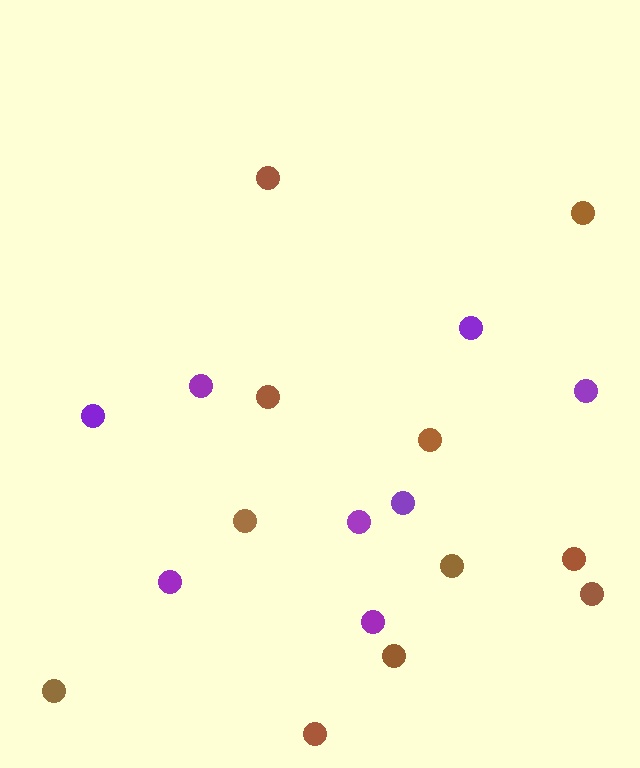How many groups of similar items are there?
There are 2 groups: one group of brown circles (11) and one group of purple circles (8).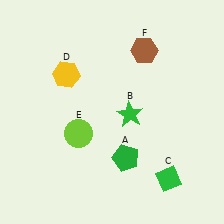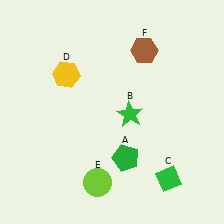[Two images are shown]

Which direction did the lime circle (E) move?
The lime circle (E) moved down.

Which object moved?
The lime circle (E) moved down.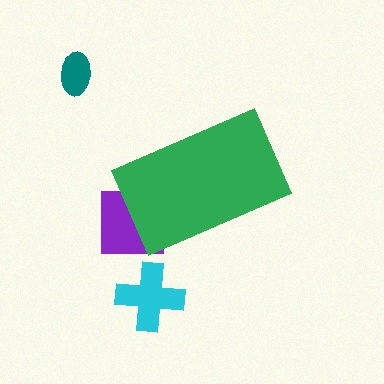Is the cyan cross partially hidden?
No, the cyan cross is fully visible.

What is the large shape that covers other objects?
A green rectangle.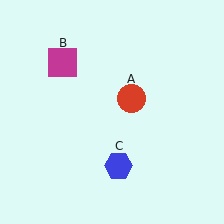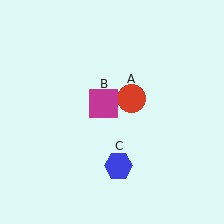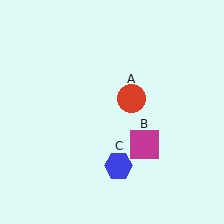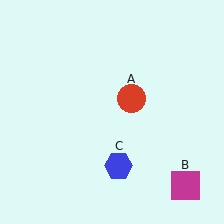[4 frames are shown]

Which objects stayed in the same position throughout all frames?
Red circle (object A) and blue hexagon (object C) remained stationary.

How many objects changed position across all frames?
1 object changed position: magenta square (object B).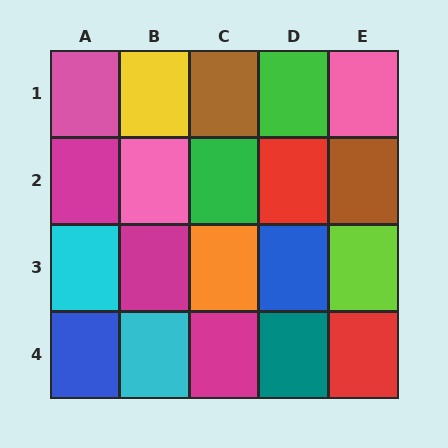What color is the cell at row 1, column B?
Yellow.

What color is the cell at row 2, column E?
Brown.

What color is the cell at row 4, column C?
Magenta.